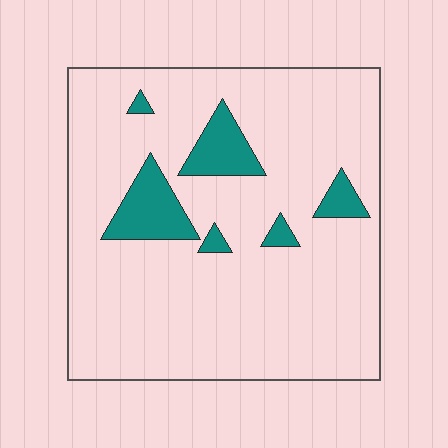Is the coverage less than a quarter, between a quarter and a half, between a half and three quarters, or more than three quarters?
Less than a quarter.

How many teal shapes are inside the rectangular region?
6.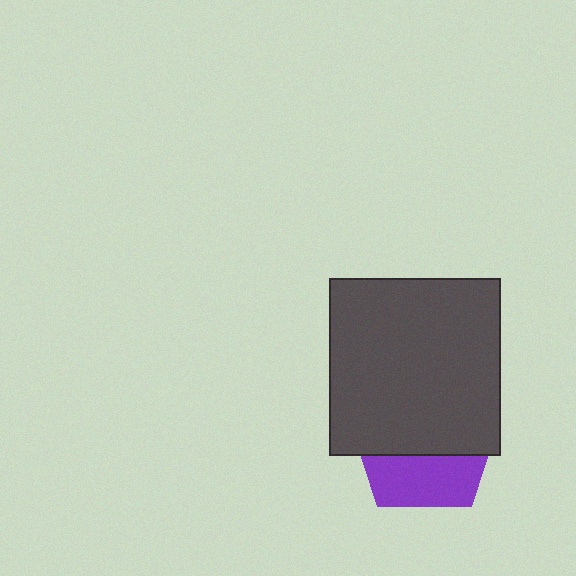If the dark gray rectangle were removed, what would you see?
You would see the complete purple pentagon.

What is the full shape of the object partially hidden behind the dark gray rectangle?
The partially hidden object is a purple pentagon.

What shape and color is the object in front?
The object in front is a dark gray rectangle.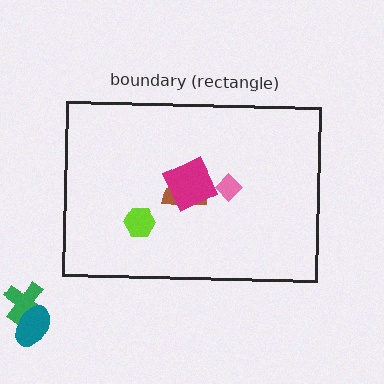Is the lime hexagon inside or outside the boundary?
Inside.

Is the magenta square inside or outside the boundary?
Inside.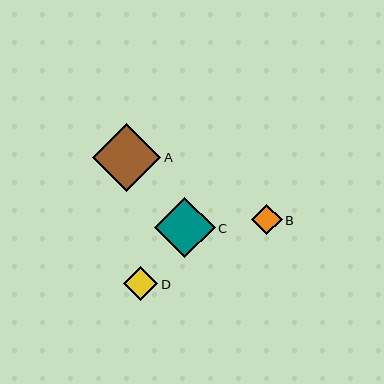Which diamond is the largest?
Diamond A is the largest with a size of approximately 68 pixels.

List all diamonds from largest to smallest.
From largest to smallest: A, C, D, B.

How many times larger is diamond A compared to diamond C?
Diamond A is approximately 1.1 times the size of diamond C.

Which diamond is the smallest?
Diamond B is the smallest with a size of approximately 31 pixels.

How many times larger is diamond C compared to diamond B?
Diamond C is approximately 2.0 times the size of diamond B.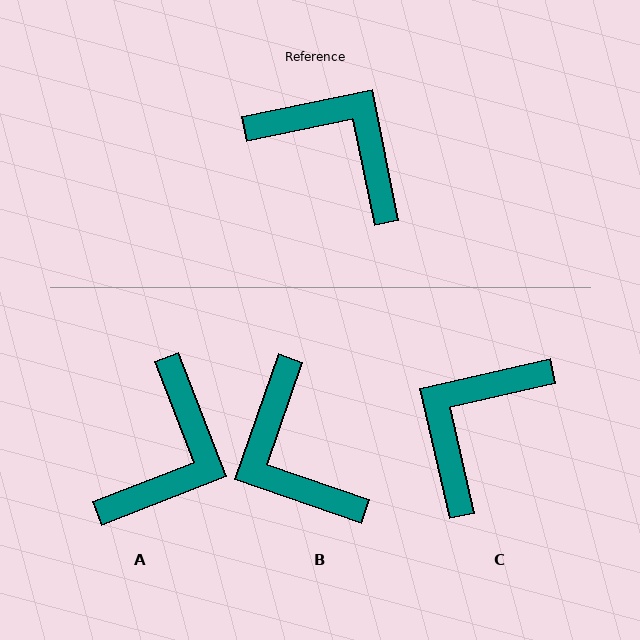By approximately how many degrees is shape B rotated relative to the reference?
Approximately 149 degrees counter-clockwise.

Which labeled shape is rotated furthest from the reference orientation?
B, about 149 degrees away.